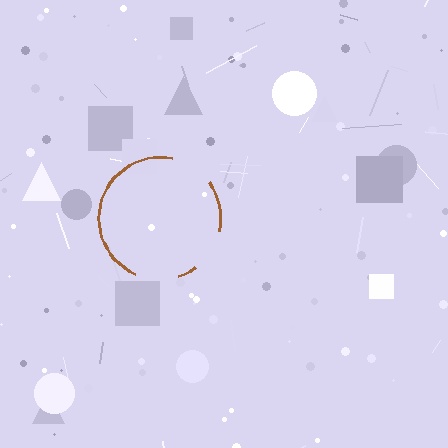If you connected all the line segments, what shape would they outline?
They would outline a circle.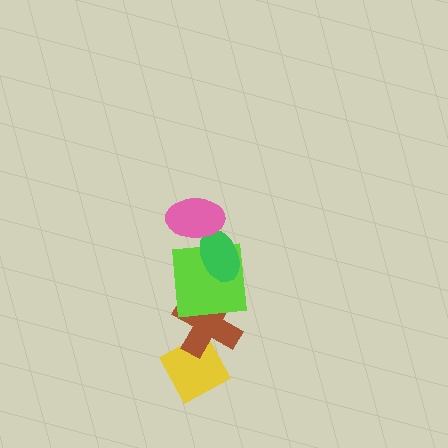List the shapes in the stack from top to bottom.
From top to bottom: the pink ellipse, the green ellipse, the lime square, the brown cross, the yellow diamond.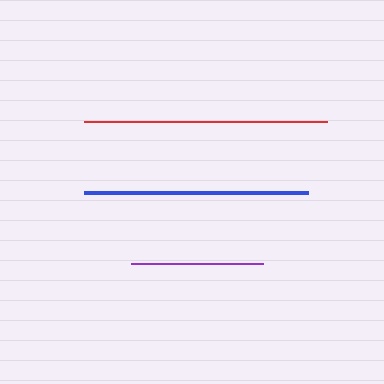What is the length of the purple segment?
The purple segment is approximately 132 pixels long.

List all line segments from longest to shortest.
From longest to shortest: red, blue, purple.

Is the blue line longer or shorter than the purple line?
The blue line is longer than the purple line.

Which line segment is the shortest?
The purple line is the shortest at approximately 132 pixels.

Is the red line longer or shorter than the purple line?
The red line is longer than the purple line.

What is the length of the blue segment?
The blue segment is approximately 223 pixels long.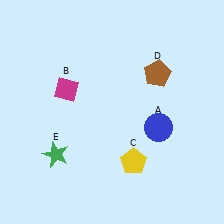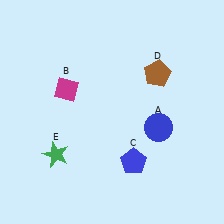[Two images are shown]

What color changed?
The pentagon (C) changed from yellow in Image 1 to blue in Image 2.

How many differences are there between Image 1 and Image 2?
There is 1 difference between the two images.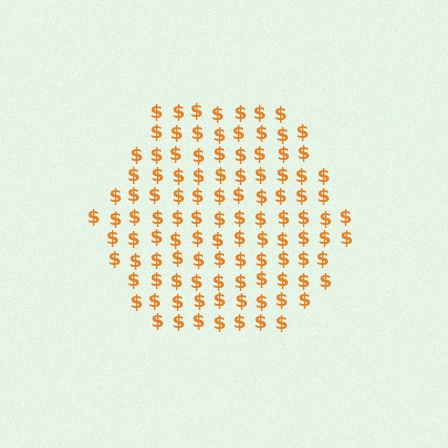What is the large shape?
The large shape is a hexagon.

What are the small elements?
The small elements are dollar signs.